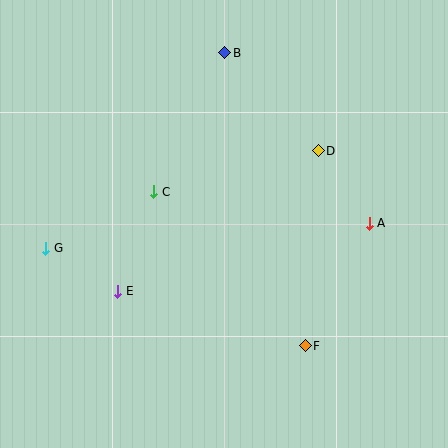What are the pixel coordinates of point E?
Point E is at (118, 291).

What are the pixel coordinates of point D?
Point D is at (318, 151).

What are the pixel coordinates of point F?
Point F is at (305, 346).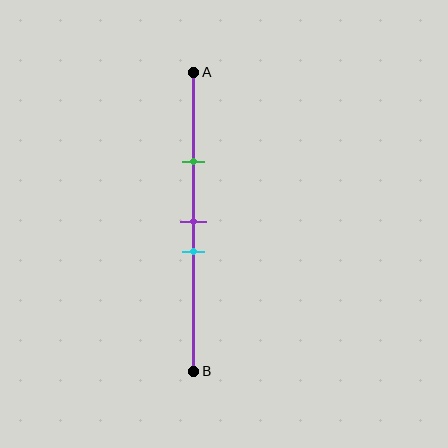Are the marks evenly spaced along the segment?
No, the marks are not evenly spaced.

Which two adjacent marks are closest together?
The purple and cyan marks are the closest adjacent pair.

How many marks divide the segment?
There are 3 marks dividing the segment.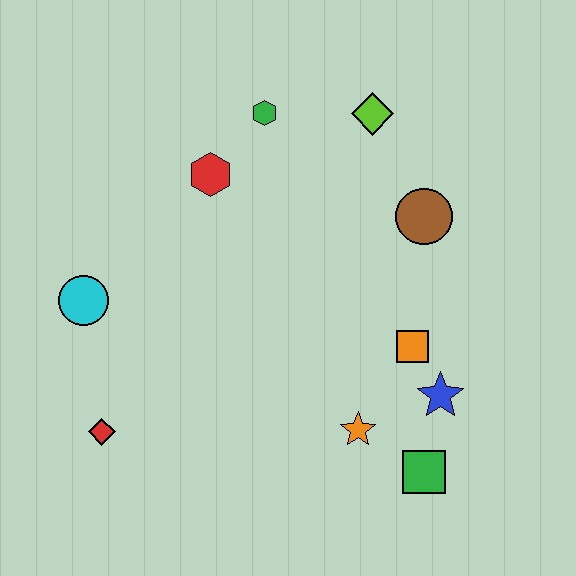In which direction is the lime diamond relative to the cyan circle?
The lime diamond is to the right of the cyan circle.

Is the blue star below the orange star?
No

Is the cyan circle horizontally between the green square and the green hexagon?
No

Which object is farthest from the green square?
The green hexagon is farthest from the green square.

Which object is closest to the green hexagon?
The red hexagon is closest to the green hexagon.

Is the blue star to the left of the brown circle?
No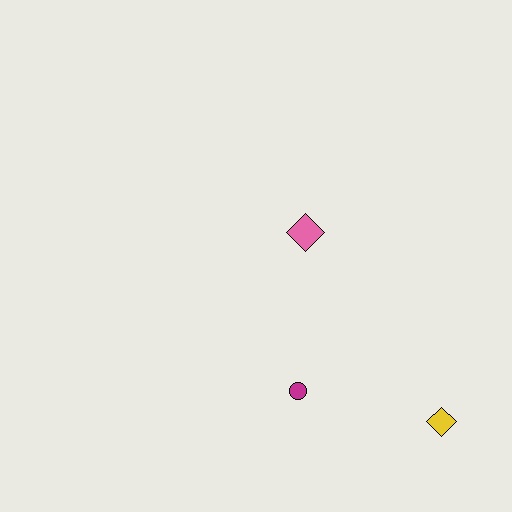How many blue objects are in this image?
There are no blue objects.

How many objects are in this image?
There are 3 objects.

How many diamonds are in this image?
There are 2 diamonds.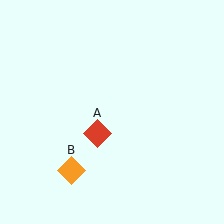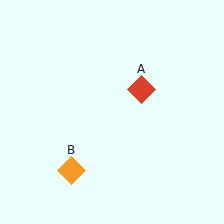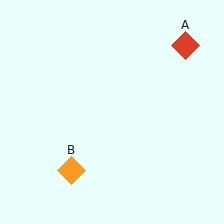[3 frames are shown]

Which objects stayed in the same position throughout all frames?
Orange diamond (object B) remained stationary.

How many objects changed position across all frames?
1 object changed position: red diamond (object A).